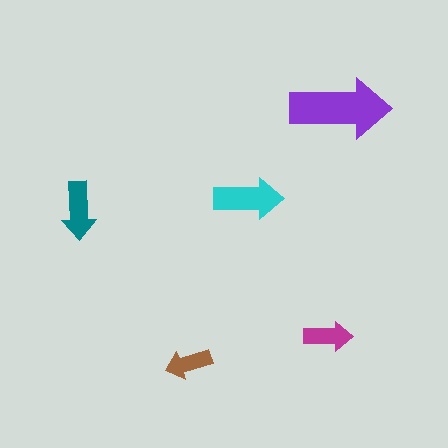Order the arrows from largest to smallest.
the purple one, the cyan one, the teal one, the magenta one, the brown one.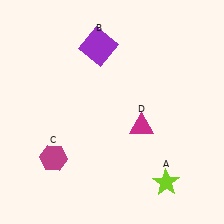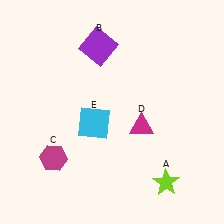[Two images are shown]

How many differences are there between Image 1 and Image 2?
There is 1 difference between the two images.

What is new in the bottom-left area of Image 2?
A cyan square (E) was added in the bottom-left area of Image 2.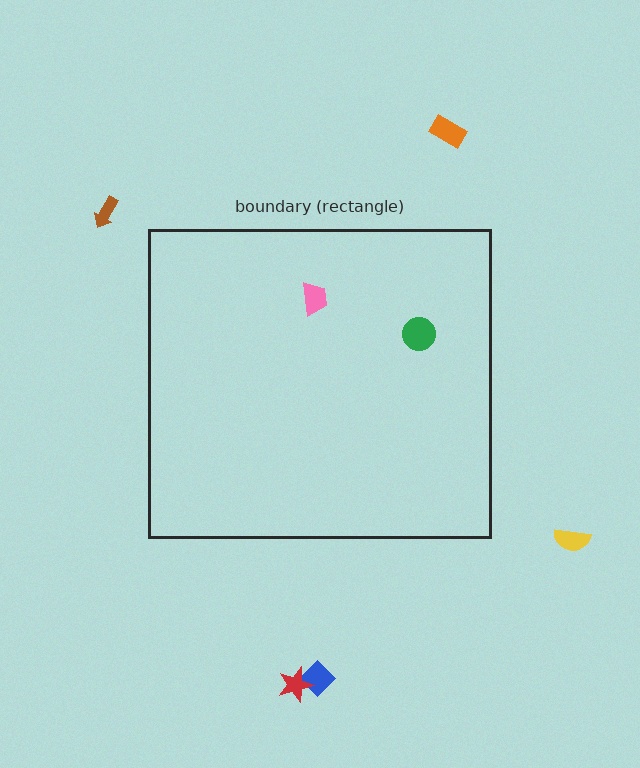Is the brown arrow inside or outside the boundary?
Outside.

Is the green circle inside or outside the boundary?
Inside.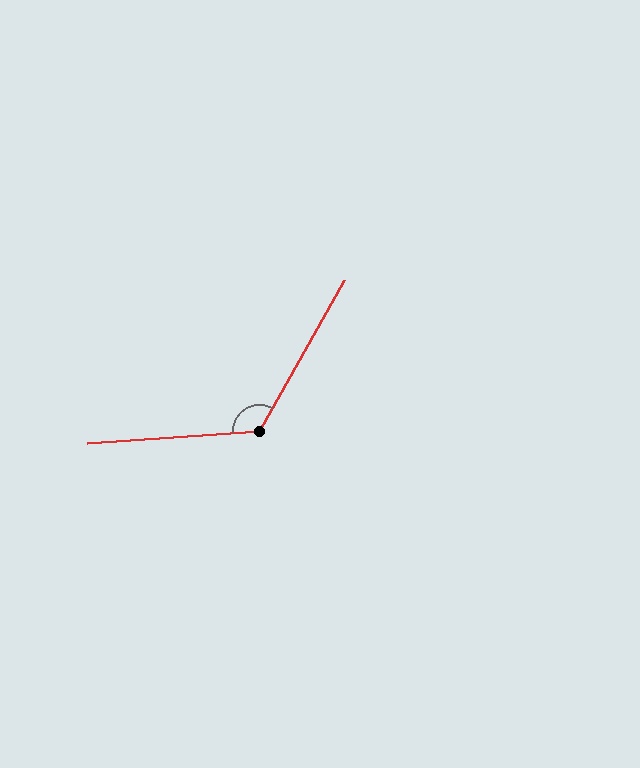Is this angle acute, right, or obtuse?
It is obtuse.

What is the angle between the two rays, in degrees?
Approximately 123 degrees.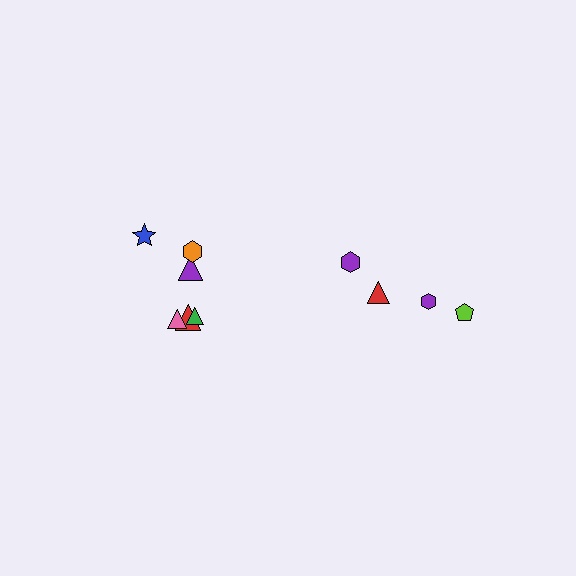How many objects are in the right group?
There are 4 objects.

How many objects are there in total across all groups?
There are 10 objects.